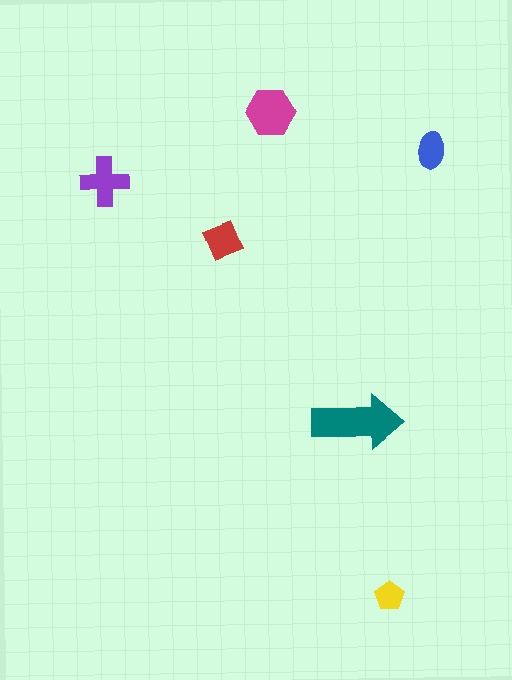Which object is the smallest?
The yellow pentagon.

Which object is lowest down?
The yellow pentagon is bottommost.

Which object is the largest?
The teal arrow.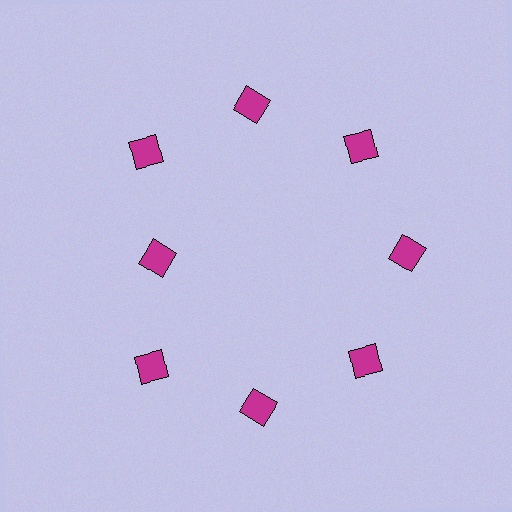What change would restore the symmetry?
The symmetry would be restored by moving it outward, back onto the ring so that all 8 squares sit at equal angles and equal distance from the center.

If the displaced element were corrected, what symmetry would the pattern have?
It would have 8-fold rotational symmetry — the pattern would map onto itself every 45 degrees.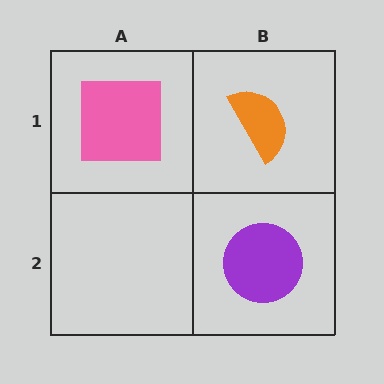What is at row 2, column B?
A purple circle.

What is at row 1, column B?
An orange semicircle.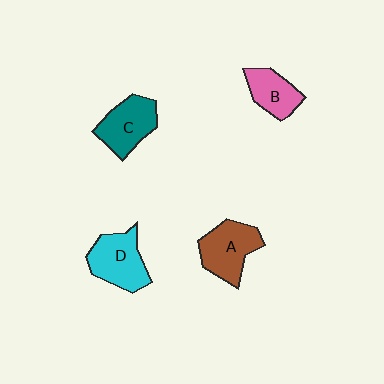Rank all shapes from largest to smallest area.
From largest to smallest: D (cyan), A (brown), C (teal), B (pink).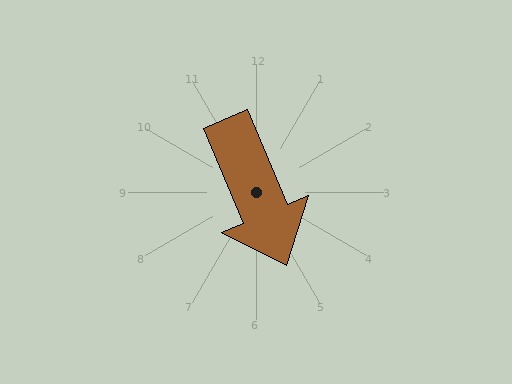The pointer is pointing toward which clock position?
Roughly 5 o'clock.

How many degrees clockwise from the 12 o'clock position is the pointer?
Approximately 157 degrees.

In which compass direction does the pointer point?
Southeast.